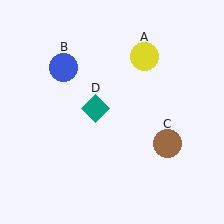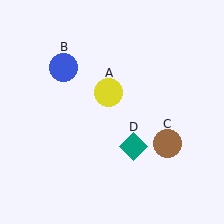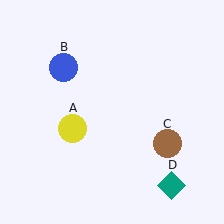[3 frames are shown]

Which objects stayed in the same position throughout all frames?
Blue circle (object B) and brown circle (object C) remained stationary.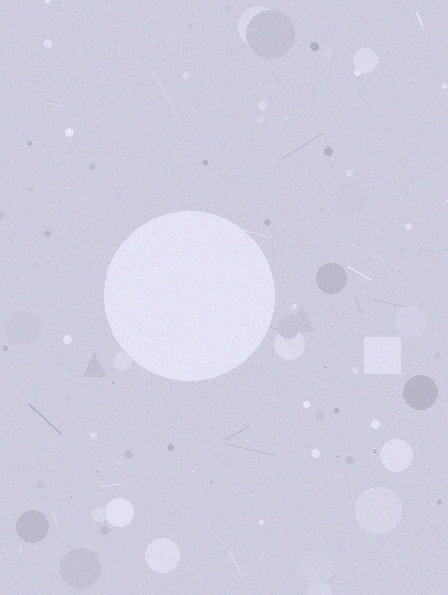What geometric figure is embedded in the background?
A circle is embedded in the background.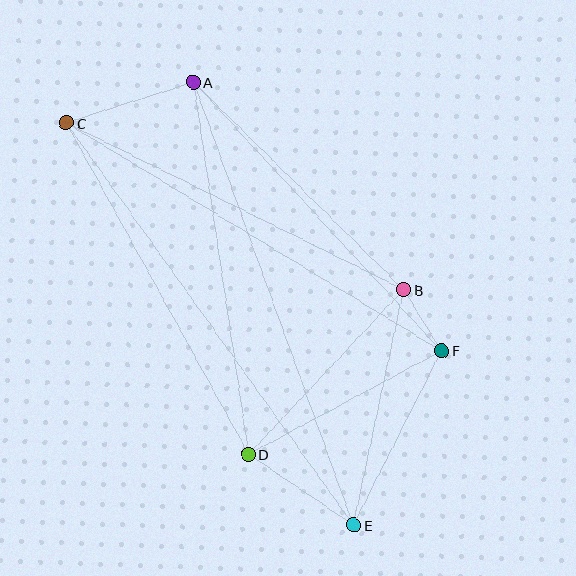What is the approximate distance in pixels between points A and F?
The distance between A and F is approximately 366 pixels.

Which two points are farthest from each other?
Points C and E are farthest from each other.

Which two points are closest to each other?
Points B and F are closest to each other.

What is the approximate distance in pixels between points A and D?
The distance between A and D is approximately 376 pixels.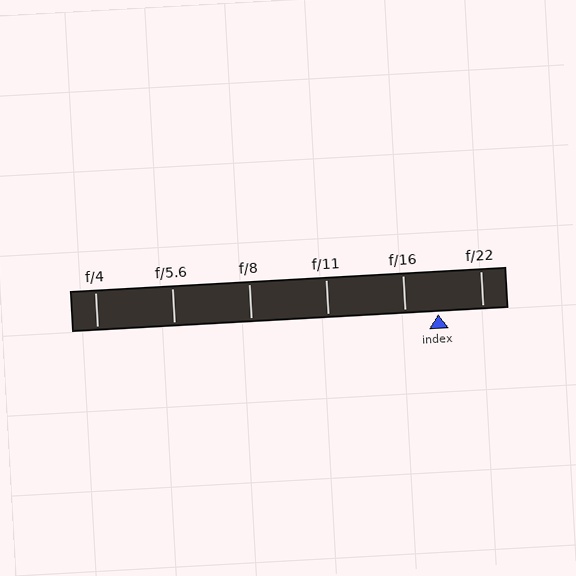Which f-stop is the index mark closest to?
The index mark is closest to f/16.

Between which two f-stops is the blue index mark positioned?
The index mark is between f/16 and f/22.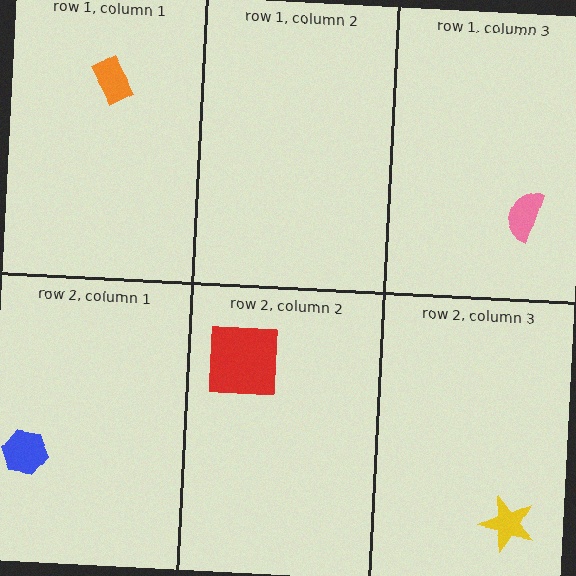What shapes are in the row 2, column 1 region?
The blue hexagon.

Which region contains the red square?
The row 2, column 2 region.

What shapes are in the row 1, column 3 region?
The pink semicircle.